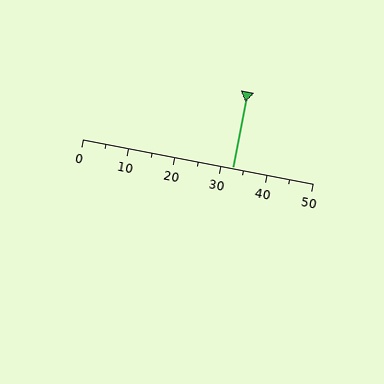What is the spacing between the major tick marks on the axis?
The major ticks are spaced 10 apart.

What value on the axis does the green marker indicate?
The marker indicates approximately 32.5.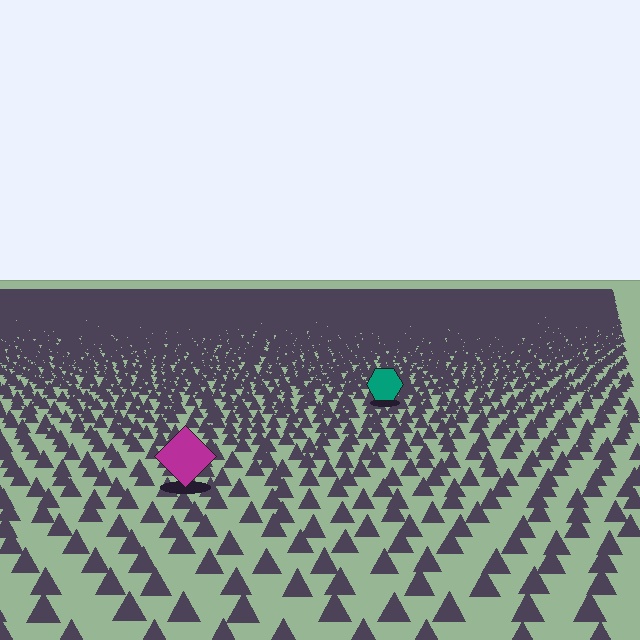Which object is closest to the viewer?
The magenta diamond is closest. The texture marks near it are larger and more spread out.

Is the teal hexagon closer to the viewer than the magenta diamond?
No. The magenta diamond is closer — you can tell from the texture gradient: the ground texture is coarser near it.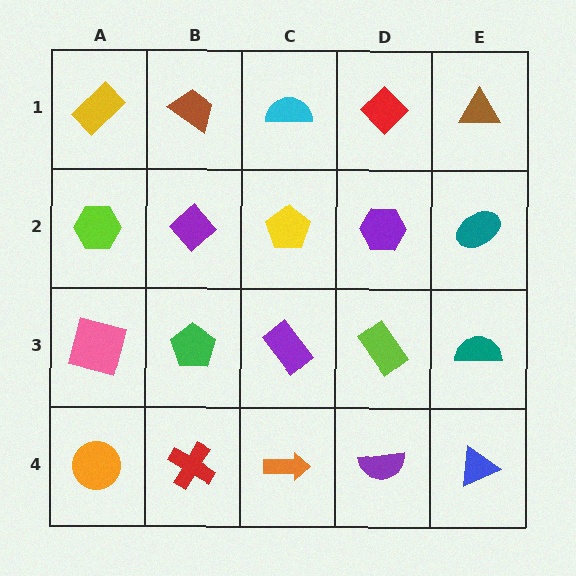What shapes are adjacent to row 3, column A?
A lime hexagon (row 2, column A), an orange circle (row 4, column A), a green pentagon (row 3, column B).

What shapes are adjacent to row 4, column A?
A pink square (row 3, column A), a red cross (row 4, column B).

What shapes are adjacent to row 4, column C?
A purple rectangle (row 3, column C), a red cross (row 4, column B), a purple semicircle (row 4, column D).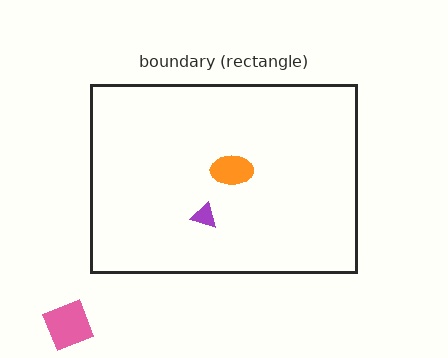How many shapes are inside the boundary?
2 inside, 1 outside.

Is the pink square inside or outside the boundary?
Outside.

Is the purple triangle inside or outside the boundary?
Inside.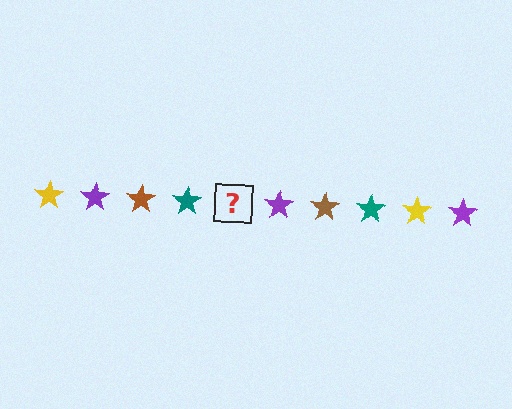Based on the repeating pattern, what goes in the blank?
The blank should be a yellow star.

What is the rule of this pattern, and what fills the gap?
The rule is that the pattern cycles through yellow, purple, brown, teal stars. The gap should be filled with a yellow star.